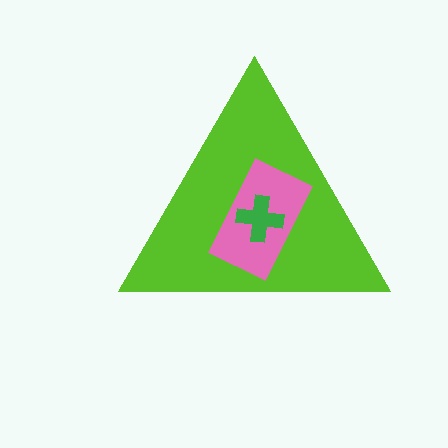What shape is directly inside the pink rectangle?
The green cross.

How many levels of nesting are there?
3.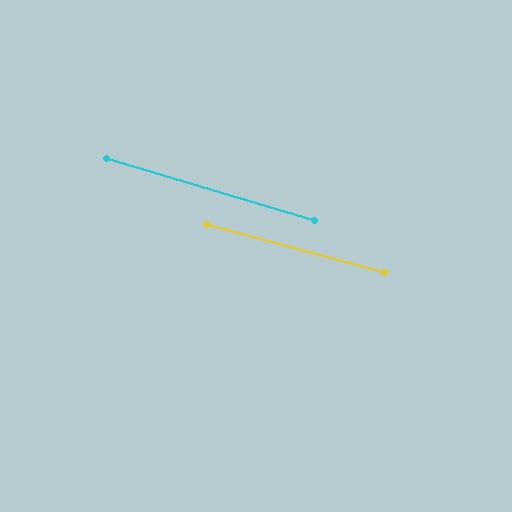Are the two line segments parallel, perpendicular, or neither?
Parallel — their directions differ by only 1.4°.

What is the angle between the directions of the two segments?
Approximately 1 degree.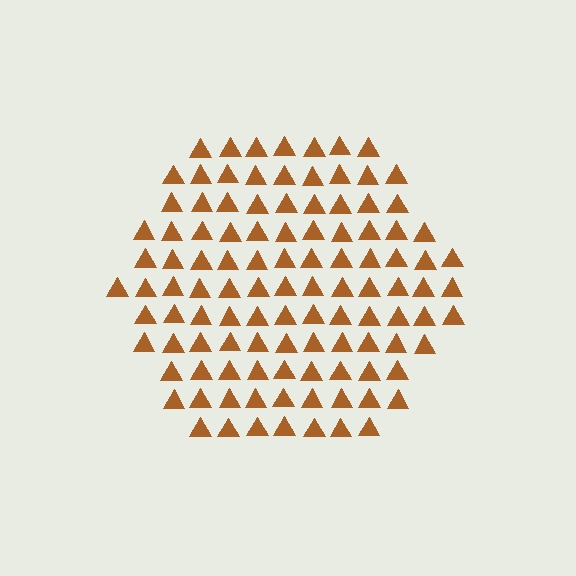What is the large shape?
The large shape is a hexagon.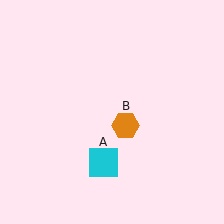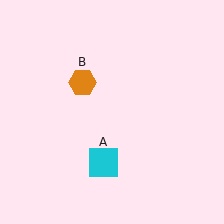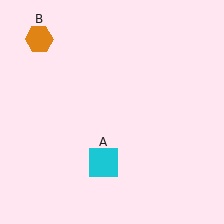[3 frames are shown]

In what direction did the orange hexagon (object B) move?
The orange hexagon (object B) moved up and to the left.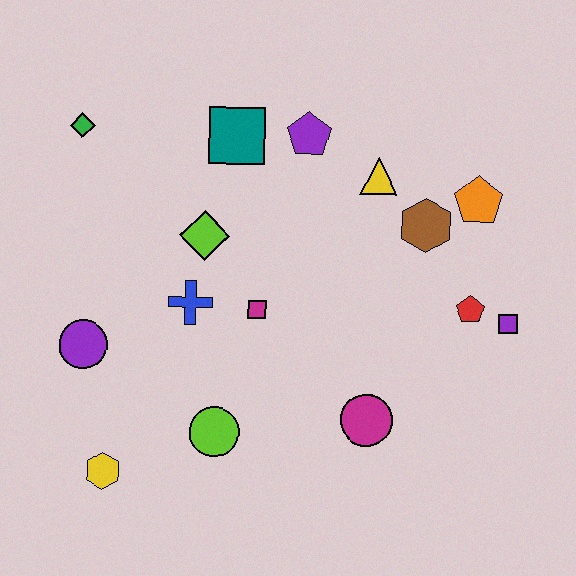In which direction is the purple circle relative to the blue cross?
The purple circle is to the left of the blue cross.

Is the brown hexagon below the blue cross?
No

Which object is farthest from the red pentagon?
The green diamond is farthest from the red pentagon.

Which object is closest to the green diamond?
The teal square is closest to the green diamond.